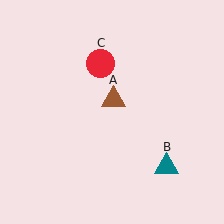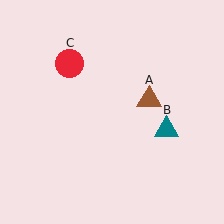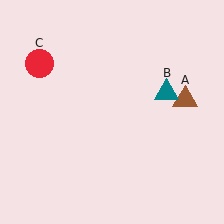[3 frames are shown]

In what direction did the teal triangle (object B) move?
The teal triangle (object B) moved up.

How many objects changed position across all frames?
3 objects changed position: brown triangle (object A), teal triangle (object B), red circle (object C).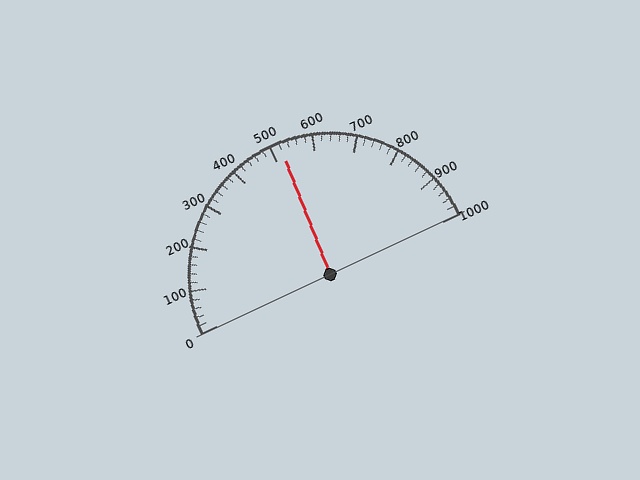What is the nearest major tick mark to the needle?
The nearest major tick mark is 500.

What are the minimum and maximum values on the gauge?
The gauge ranges from 0 to 1000.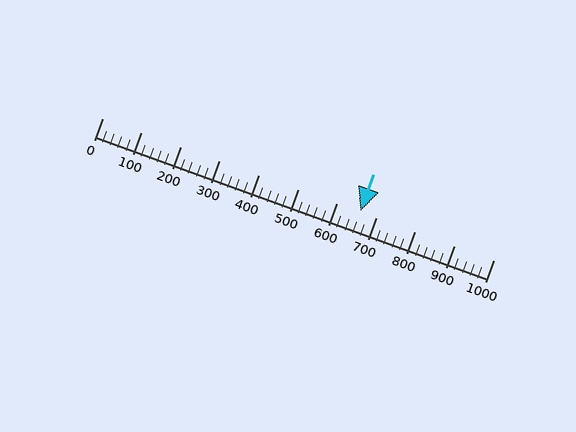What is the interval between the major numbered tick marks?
The major tick marks are spaced 100 units apart.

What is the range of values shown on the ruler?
The ruler shows values from 0 to 1000.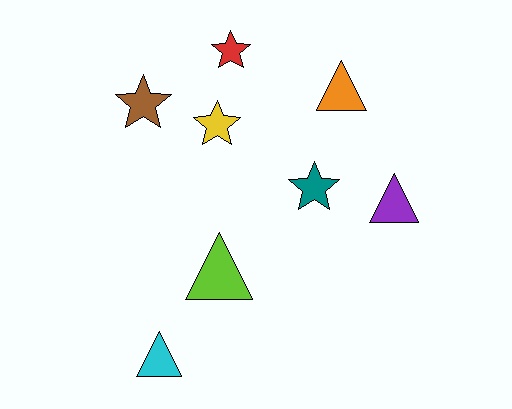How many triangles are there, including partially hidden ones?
There are 4 triangles.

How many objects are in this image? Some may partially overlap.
There are 8 objects.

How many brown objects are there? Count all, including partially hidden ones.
There is 1 brown object.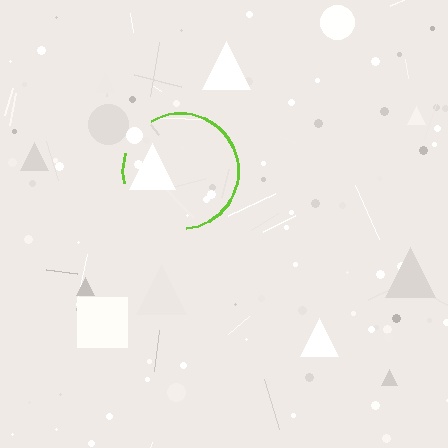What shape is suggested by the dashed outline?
The dashed outline suggests a circle.